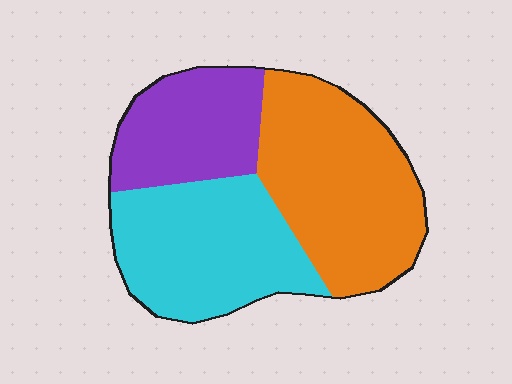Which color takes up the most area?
Orange, at roughly 40%.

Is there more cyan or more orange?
Orange.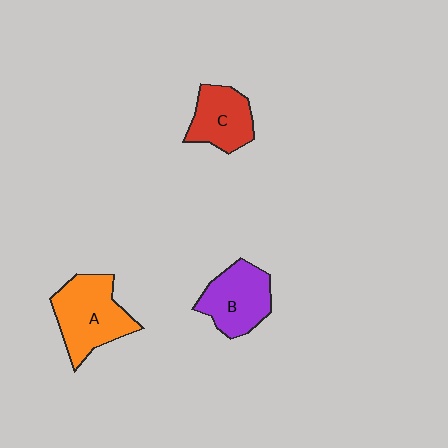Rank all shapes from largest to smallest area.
From largest to smallest: A (orange), B (purple), C (red).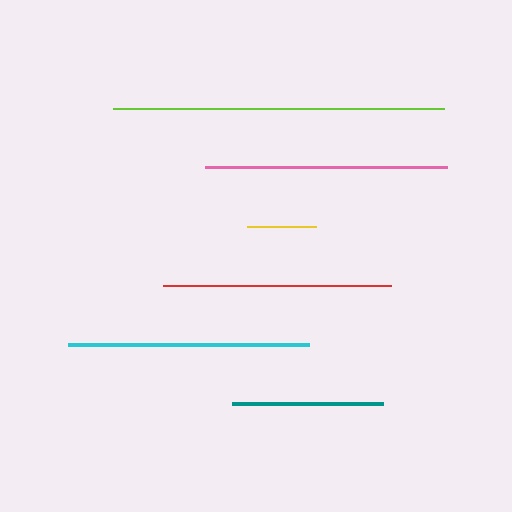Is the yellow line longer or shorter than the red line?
The red line is longer than the yellow line.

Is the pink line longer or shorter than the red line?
The pink line is longer than the red line.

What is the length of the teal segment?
The teal segment is approximately 151 pixels long.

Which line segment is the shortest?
The yellow line is the shortest at approximately 69 pixels.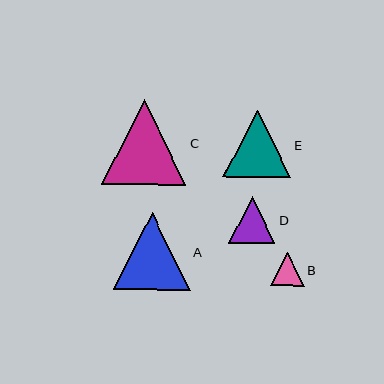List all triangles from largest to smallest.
From largest to smallest: C, A, E, D, B.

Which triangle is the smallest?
Triangle B is the smallest with a size of approximately 34 pixels.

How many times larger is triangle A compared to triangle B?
Triangle A is approximately 2.3 times the size of triangle B.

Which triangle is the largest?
Triangle C is the largest with a size of approximately 84 pixels.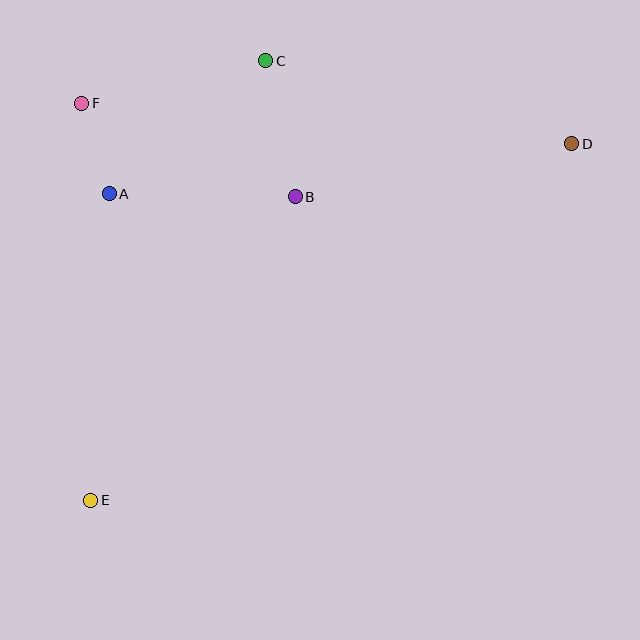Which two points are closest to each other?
Points A and F are closest to each other.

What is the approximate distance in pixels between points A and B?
The distance between A and B is approximately 186 pixels.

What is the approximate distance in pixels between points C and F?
The distance between C and F is approximately 189 pixels.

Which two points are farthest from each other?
Points D and E are farthest from each other.